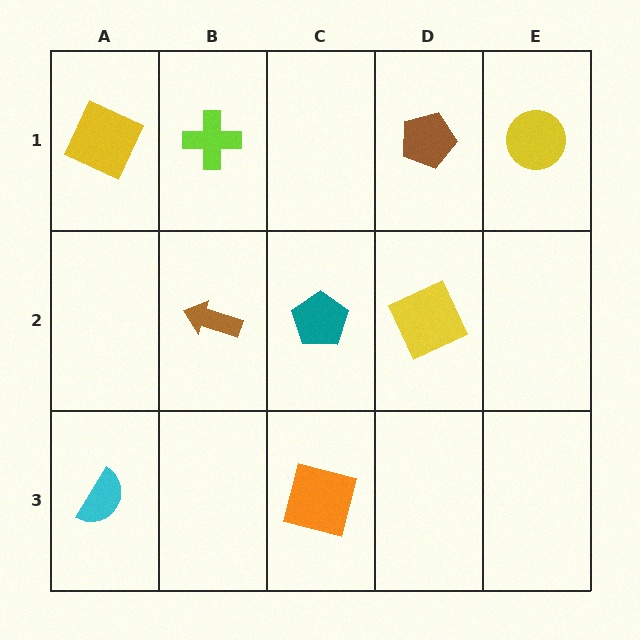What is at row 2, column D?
A yellow square.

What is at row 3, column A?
A cyan semicircle.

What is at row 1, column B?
A lime cross.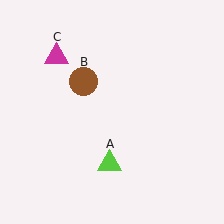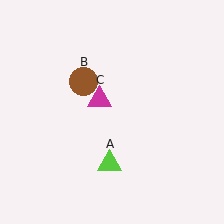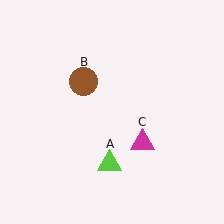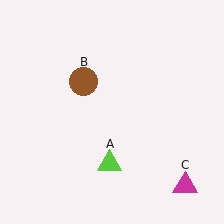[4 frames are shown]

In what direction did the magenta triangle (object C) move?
The magenta triangle (object C) moved down and to the right.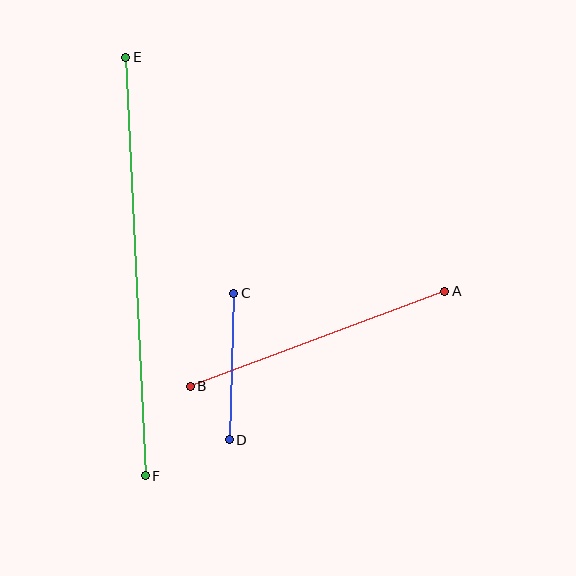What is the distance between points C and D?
The distance is approximately 146 pixels.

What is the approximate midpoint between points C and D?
The midpoint is at approximately (232, 366) pixels.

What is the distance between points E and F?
The distance is approximately 419 pixels.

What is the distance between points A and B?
The distance is approximately 272 pixels.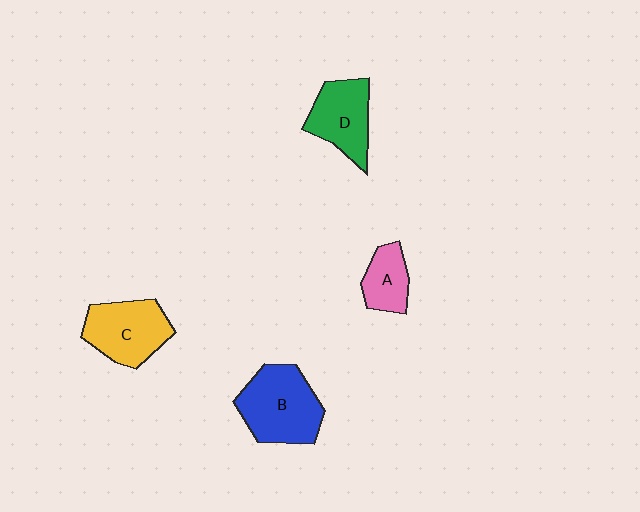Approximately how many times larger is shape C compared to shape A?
Approximately 1.7 times.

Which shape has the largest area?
Shape B (blue).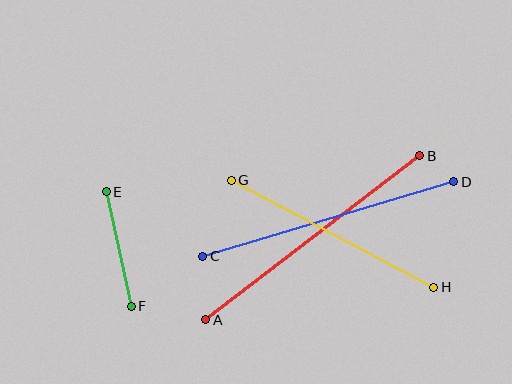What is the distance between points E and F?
The distance is approximately 117 pixels.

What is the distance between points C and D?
The distance is approximately 262 pixels.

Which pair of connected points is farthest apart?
Points A and B are farthest apart.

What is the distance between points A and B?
The distance is approximately 270 pixels.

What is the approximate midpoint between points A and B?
The midpoint is at approximately (313, 238) pixels.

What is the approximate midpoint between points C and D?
The midpoint is at approximately (328, 219) pixels.